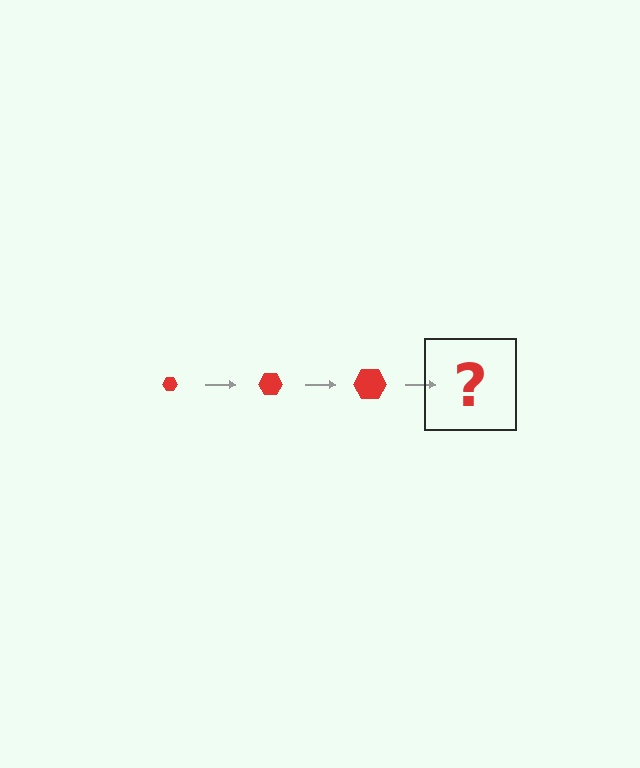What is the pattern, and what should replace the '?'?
The pattern is that the hexagon gets progressively larger each step. The '?' should be a red hexagon, larger than the previous one.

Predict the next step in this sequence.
The next step is a red hexagon, larger than the previous one.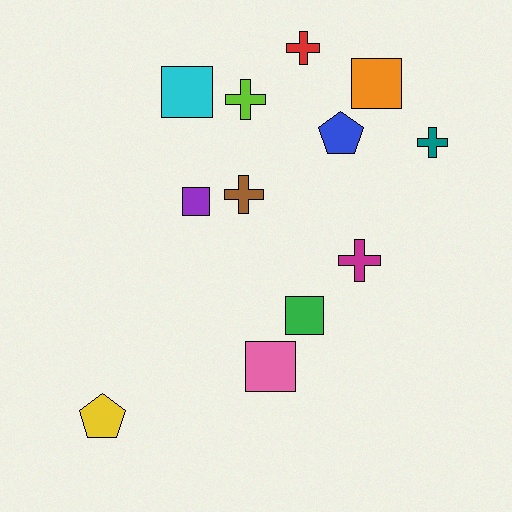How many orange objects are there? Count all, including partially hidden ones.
There is 1 orange object.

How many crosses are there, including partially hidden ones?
There are 5 crosses.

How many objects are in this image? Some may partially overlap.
There are 12 objects.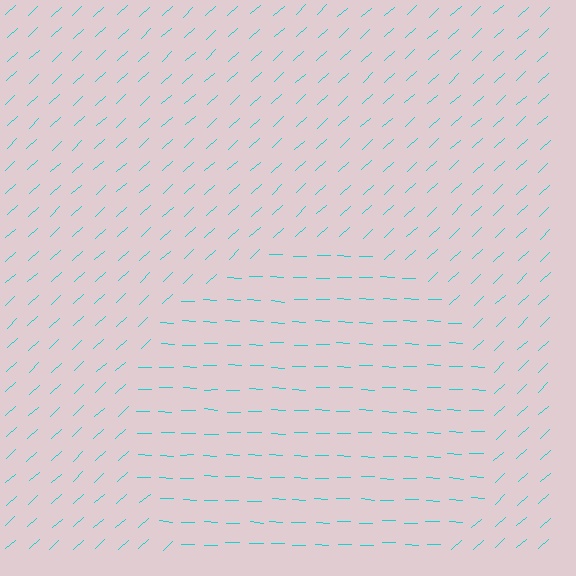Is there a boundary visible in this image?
Yes, there is a texture boundary formed by a change in line orientation.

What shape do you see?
I see a circle.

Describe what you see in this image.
The image is filled with small cyan line segments. A circle region in the image has lines oriented differently from the surrounding lines, creating a visible texture boundary.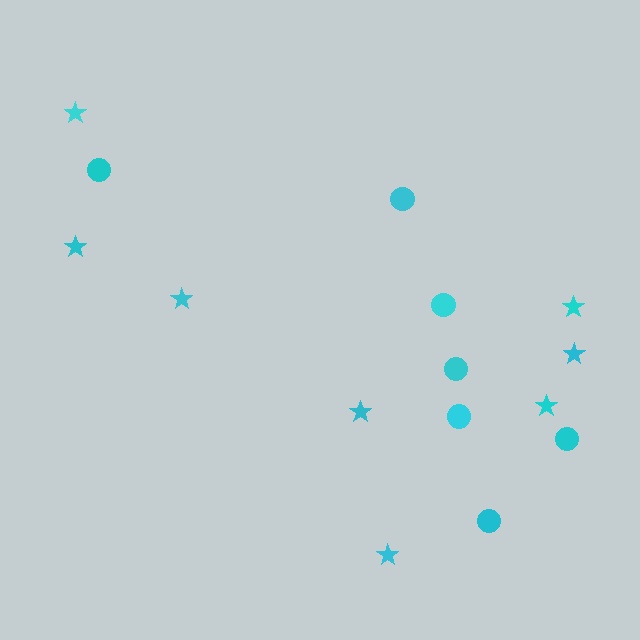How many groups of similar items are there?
There are 2 groups: one group of stars (8) and one group of circles (7).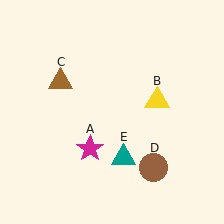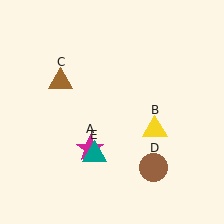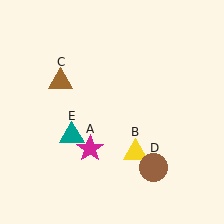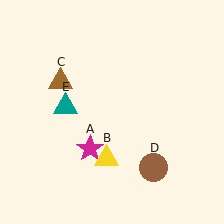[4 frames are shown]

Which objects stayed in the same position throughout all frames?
Magenta star (object A) and brown triangle (object C) and brown circle (object D) remained stationary.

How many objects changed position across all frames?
2 objects changed position: yellow triangle (object B), teal triangle (object E).